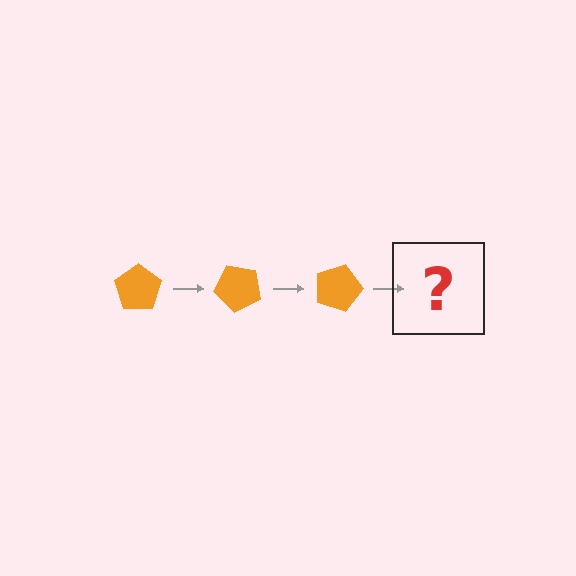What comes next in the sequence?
The next element should be an orange pentagon rotated 135 degrees.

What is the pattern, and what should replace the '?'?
The pattern is that the pentagon rotates 45 degrees each step. The '?' should be an orange pentagon rotated 135 degrees.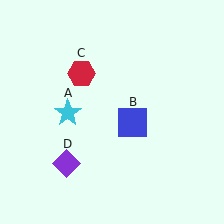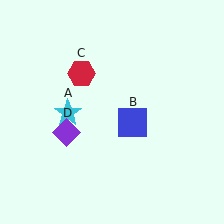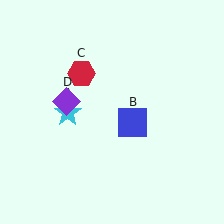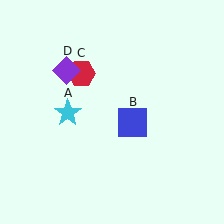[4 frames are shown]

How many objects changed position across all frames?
1 object changed position: purple diamond (object D).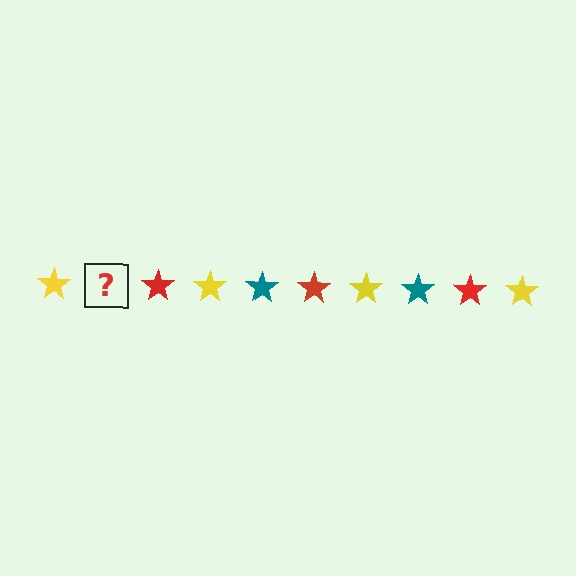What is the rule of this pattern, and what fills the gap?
The rule is that the pattern cycles through yellow, teal, red stars. The gap should be filled with a teal star.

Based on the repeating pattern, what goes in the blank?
The blank should be a teal star.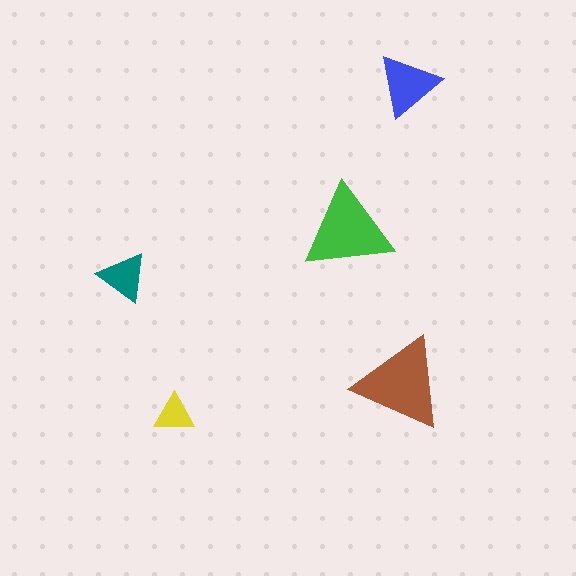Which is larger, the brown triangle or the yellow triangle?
The brown one.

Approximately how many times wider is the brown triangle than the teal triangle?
About 2 times wider.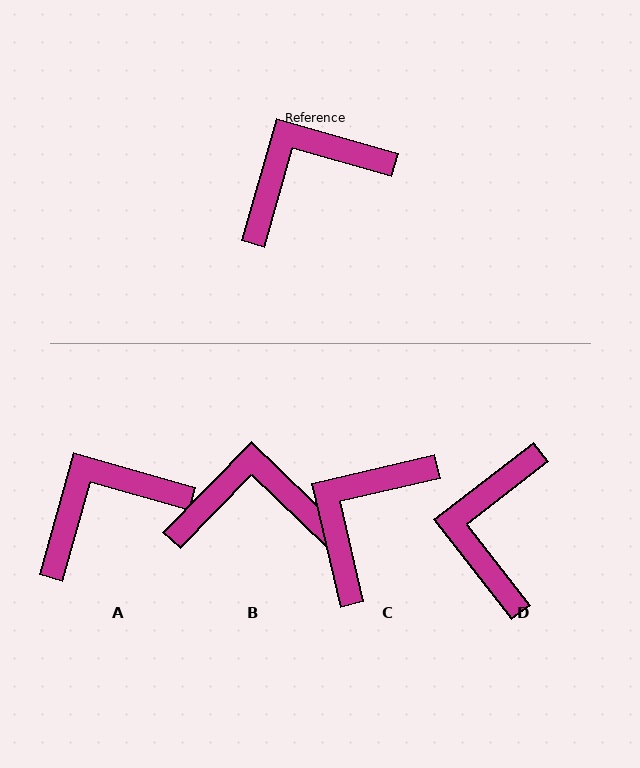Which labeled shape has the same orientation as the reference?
A.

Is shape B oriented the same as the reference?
No, it is off by about 28 degrees.